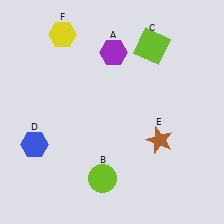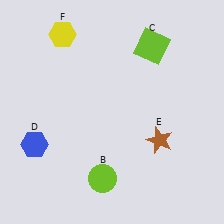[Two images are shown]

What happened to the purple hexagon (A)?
The purple hexagon (A) was removed in Image 2. It was in the top-right area of Image 1.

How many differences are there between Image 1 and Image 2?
There is 1 difference between the two images.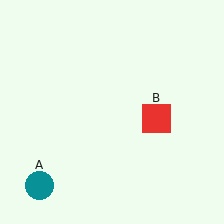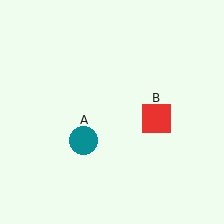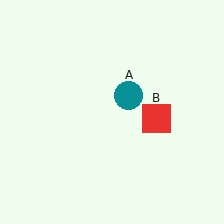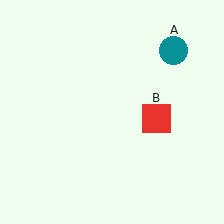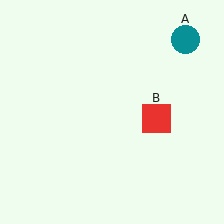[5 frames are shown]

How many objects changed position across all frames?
1 object changed position: teal circle (object A).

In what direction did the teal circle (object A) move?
The teal circle (object A) moved up and to the right.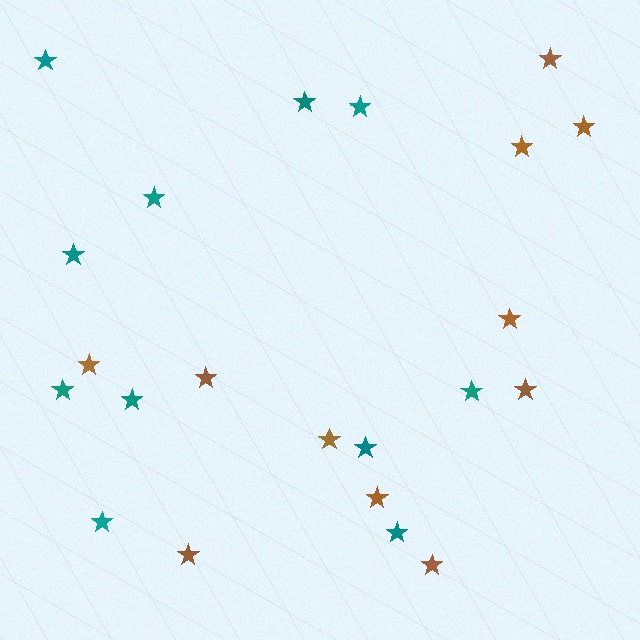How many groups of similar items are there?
There are 2 groups: one group of teal stars (11) and one group of brown stars (11).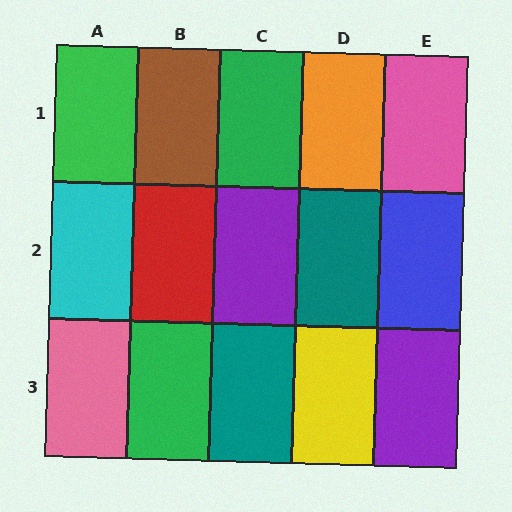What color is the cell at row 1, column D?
Orange.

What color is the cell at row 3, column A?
Pink.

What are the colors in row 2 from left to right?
Cyan, red, purple, teal, blue.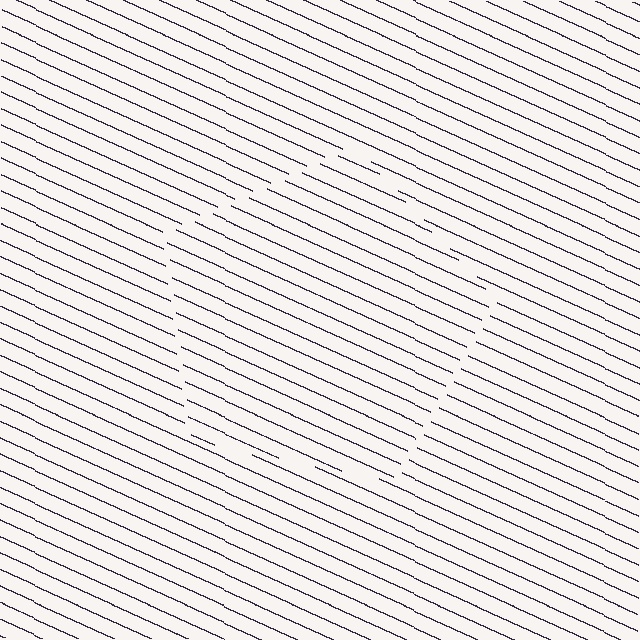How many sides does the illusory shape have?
5 sides — the line-ends trace a pentagon.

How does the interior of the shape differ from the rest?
The interior of the shape contains the same grating, shifted by half a period — the contour is defined by the phase discontinuity where line-ends from the inner and outer gratings abut.